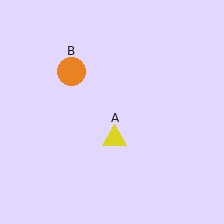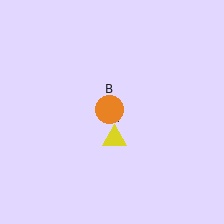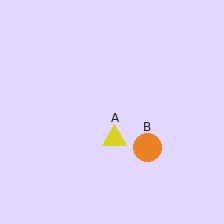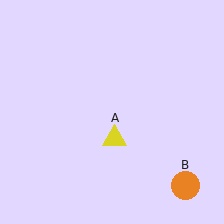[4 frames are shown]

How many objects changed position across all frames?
1 object changed position: orange circle (object B).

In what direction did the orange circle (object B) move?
The orange circle (object B) moved down and to the right.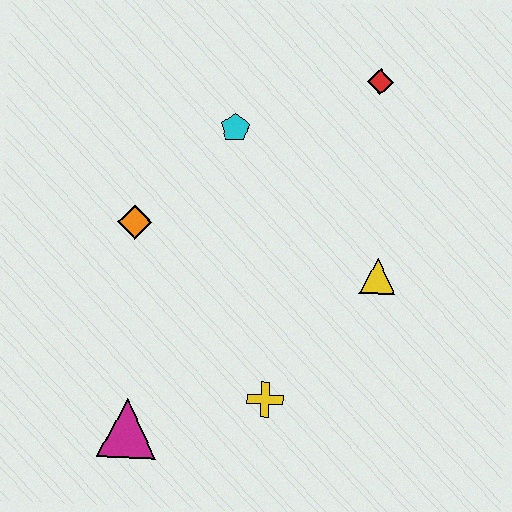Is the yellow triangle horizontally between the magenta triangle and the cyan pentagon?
No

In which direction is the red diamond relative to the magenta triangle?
The red diamond is above the magenta triangle.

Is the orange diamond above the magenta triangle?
Yes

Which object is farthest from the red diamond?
The magenta triangle is farthest from the red diamond.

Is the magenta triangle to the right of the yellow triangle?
No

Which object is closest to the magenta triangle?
The yellow cross is closest to the magenta triangle.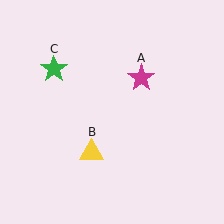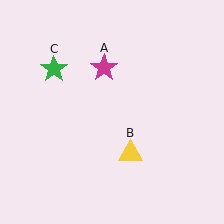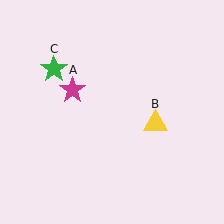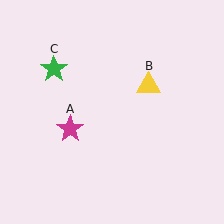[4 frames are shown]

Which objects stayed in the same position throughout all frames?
Green star (object C) remained stationary.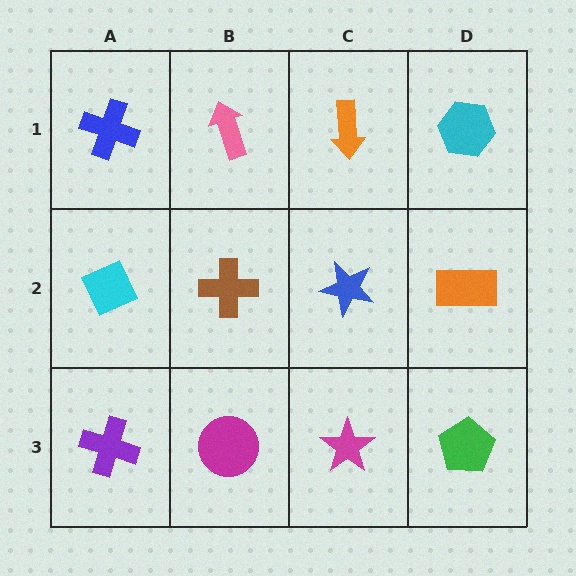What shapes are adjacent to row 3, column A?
A cyan diamond (row 2, column A), a magenta circle (row 3, column B).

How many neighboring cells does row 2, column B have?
4.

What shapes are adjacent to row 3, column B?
A brown cross (row 2, column B), a purple cross (row 3, column A), a magenta star (row 3, column C).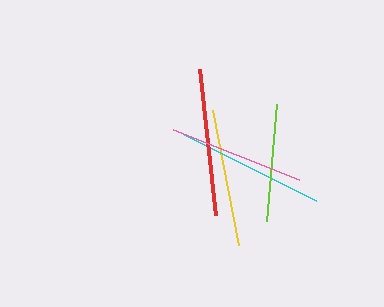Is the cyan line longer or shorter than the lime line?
The cyan line is longer than the lime line.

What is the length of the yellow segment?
The yellow segment is approximately 137 pixels long.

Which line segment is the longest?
The red line is the longest at approximately 147 pixels.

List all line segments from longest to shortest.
From longest to shortest: red, cyan, yellow, pink, lime.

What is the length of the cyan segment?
The cyan segment is approximately 147 pixels long.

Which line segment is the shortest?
The lime line is the shortest at approximately 117 pixels.